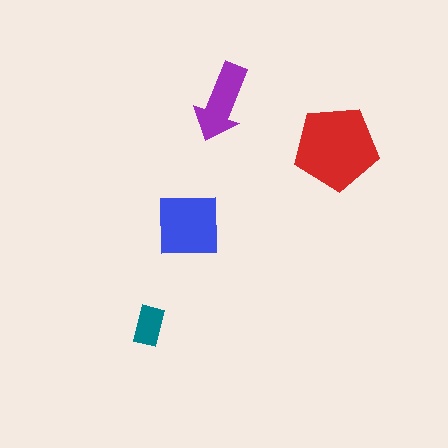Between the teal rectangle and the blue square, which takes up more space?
The blue square.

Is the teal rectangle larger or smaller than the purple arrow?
Smaller.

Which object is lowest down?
The teal rectangle is bottommost.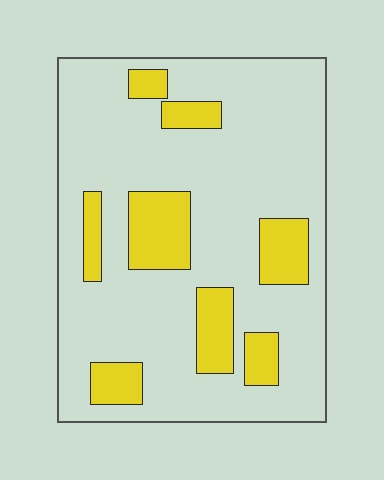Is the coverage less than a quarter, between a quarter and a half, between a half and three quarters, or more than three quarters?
Less than a quarter.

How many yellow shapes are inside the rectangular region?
8.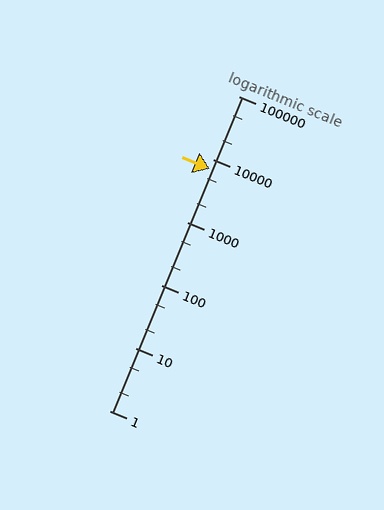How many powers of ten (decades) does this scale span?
The scale spans 5 decades, from 1 to 100000.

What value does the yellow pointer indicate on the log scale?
The pointer indicates approximately 7100.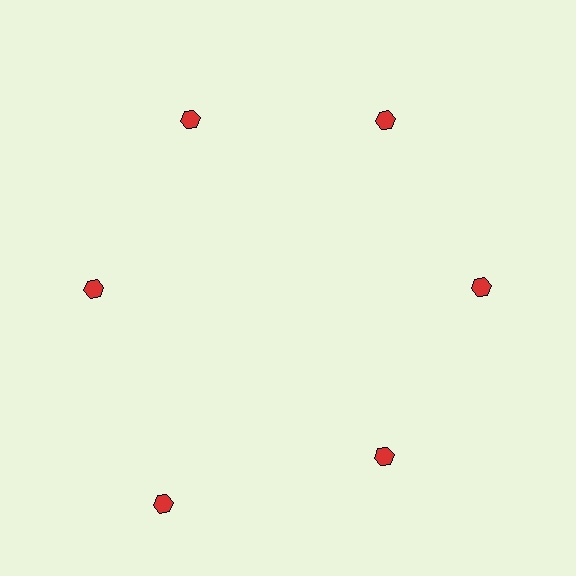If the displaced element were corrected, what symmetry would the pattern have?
It would have 6-fold rotational symmetry — the pattern would map onto itself every 60 degrees.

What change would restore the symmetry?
The symmetry would be restored by moving it inward, back onto the ring so that all 6 hexagons sit at equal angles and equal distance from the center.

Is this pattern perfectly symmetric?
No. The 6 red hexagons are arranged in a ring, but one element near the 7 o'clock position is pushed outward from the center, breaking the 6-fold rotational symmetry.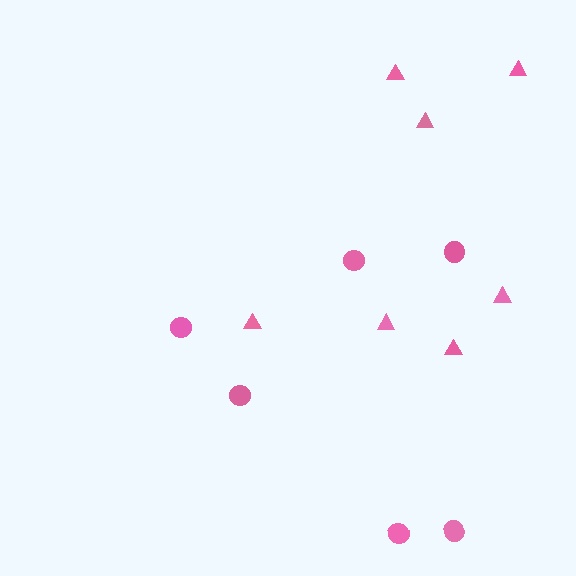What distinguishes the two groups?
There are 2 groups: one group of circles (6) and one group of triangles (7).